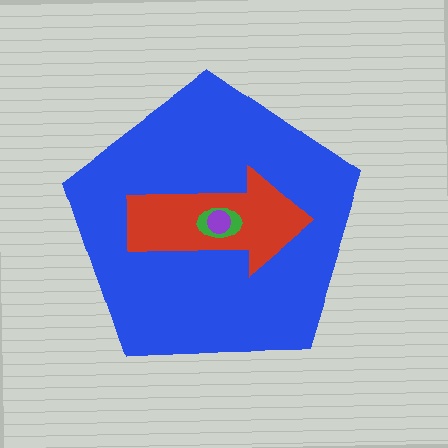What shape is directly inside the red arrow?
The green ellipse.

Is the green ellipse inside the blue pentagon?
Yes.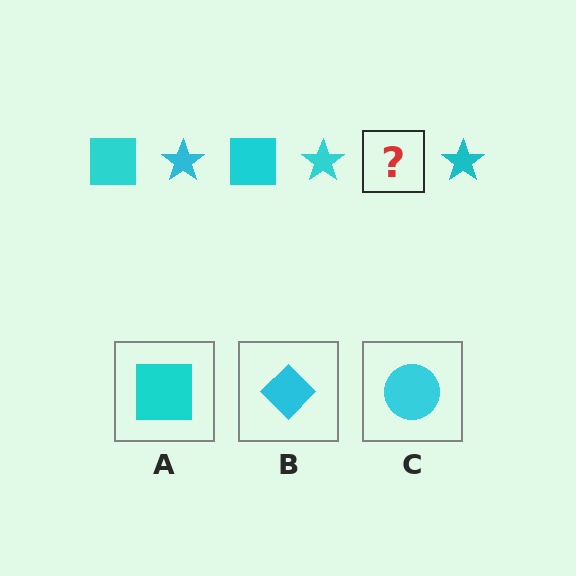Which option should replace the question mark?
Option A.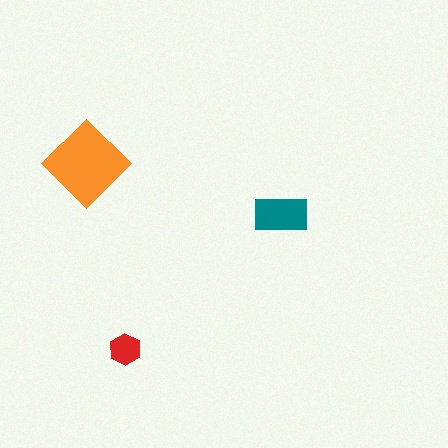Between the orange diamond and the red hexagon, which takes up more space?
The orange diamond.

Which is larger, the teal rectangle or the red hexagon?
The teal rectangle.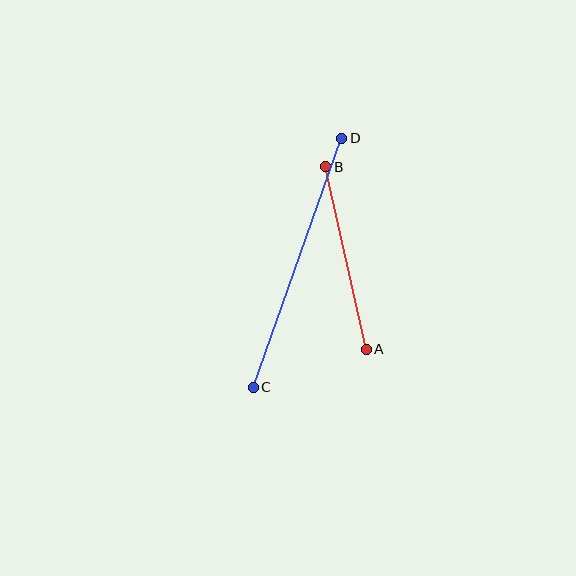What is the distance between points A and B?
The distance is approximately 187 pixels.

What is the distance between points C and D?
The distance is approximately 264 pixels.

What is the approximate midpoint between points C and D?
The midpoint is at approximately (298, 263) pixels.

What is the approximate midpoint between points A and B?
The midpoint is at approximately (346, 258) pixels.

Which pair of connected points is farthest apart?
Points C and D are farthest apart.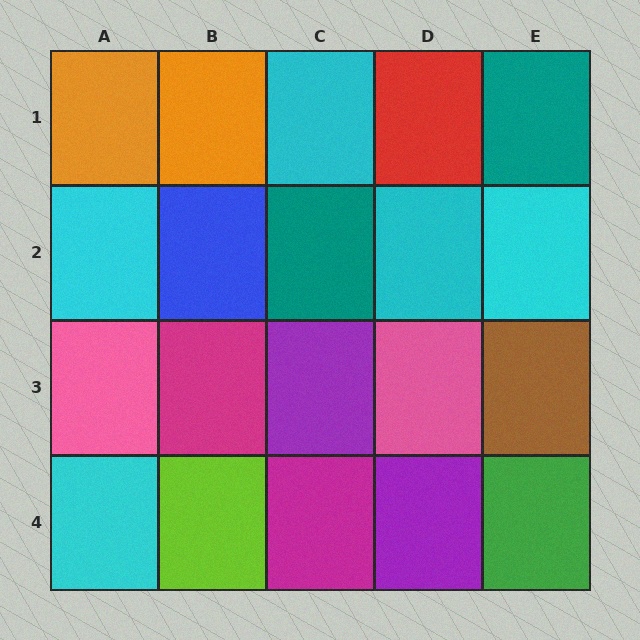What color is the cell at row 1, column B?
Orange.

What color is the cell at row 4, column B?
Lime.